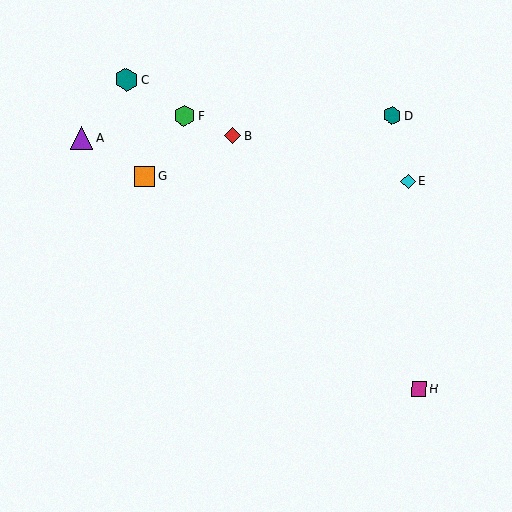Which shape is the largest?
The teal hexagon (labeled C) is the largest.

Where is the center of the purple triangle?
The center of the purple triangle is at (82, 138).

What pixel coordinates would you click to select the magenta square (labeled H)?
Click at (419, 389) to select the magenta square H.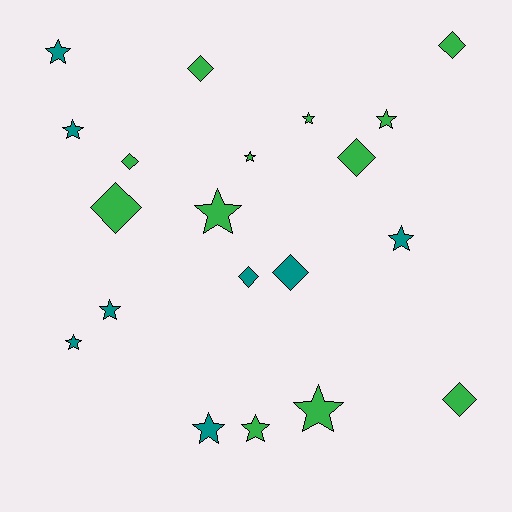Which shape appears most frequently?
Star, with 12 objects.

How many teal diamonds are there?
There are 2 teal diamonds.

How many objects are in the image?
There are 20 objects.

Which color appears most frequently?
Green, with 12 objects.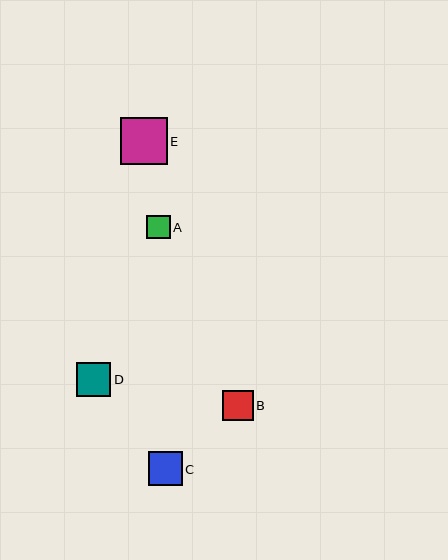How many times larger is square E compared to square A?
Square E is approximately 2.0 times the size of square A.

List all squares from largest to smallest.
From largest to smallest: E, D, C, B, A.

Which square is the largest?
Square E is the largest with a size of approximately 47 pixels.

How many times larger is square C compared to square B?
Square C is approximately 1.1 times the size of square B.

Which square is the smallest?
Square A is the smallest with a size of approximately 24 pixels.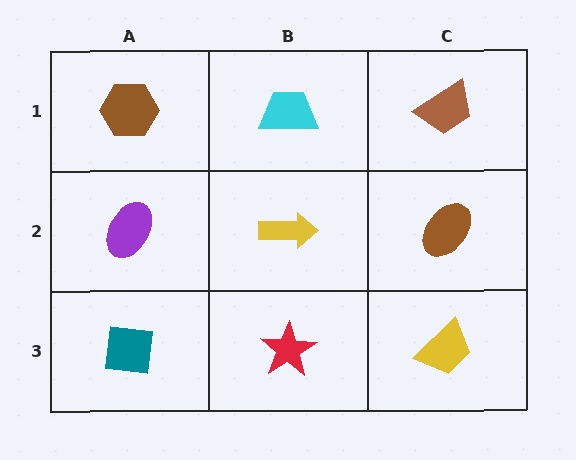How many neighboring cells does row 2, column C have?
3.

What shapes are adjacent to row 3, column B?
A yellow arrow (row 2, column B), a teal square (row 3, column A), a yellow trapezoid (row 3, column C).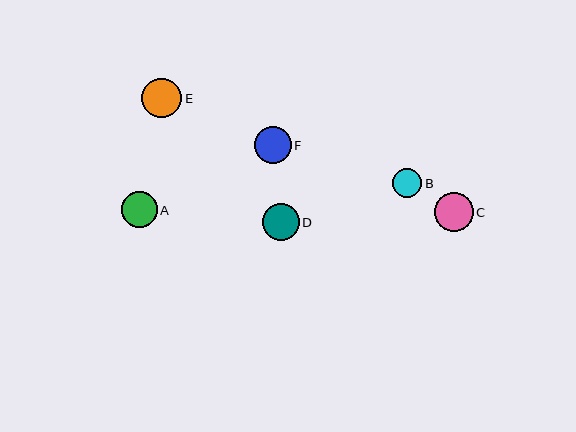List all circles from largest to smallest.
From largest to smallest: E, C, D, F, A, B.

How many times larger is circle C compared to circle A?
Circle C is approximately 1.1 times the size of circle A.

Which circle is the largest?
Circle E is the largest with a size of approximately 40 pixels.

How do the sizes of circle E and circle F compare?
Circle E and circle F are approximately the same size.